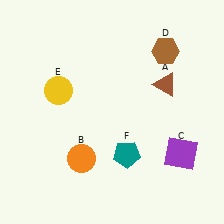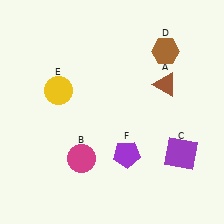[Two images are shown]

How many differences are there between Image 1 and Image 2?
There are 2 differences between the two images.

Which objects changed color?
B changed from orange to magenta. F changed from teal to purple.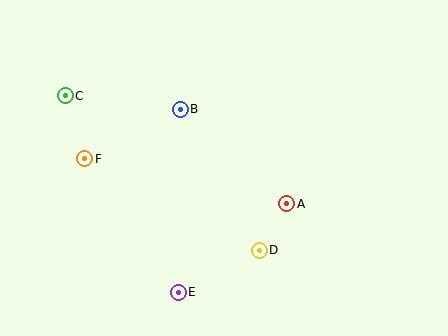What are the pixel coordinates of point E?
Point E is at (178, 292).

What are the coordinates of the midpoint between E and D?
The midpoint between E and D is at (219, 271).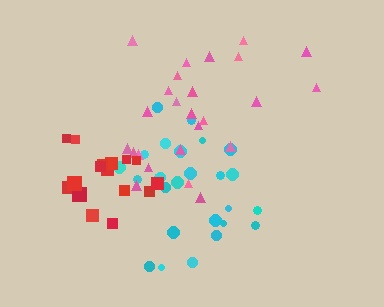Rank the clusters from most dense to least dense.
red, cyan, pink.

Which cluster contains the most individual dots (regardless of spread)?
Cyan (26).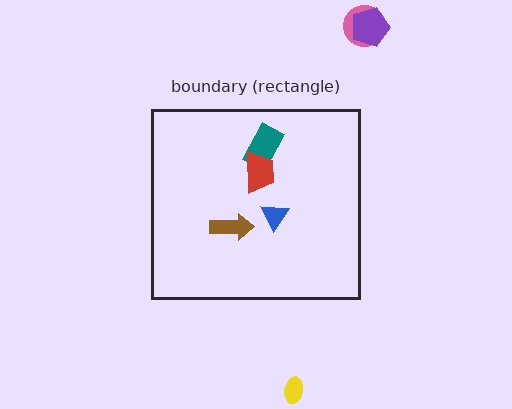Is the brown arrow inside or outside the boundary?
Inside.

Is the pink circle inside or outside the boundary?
Outside.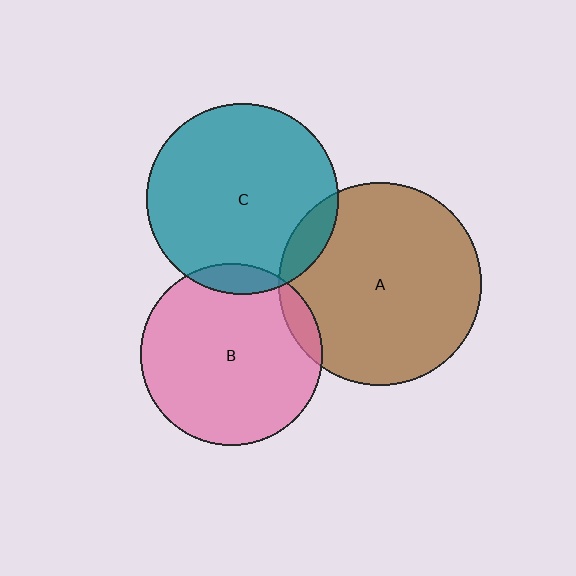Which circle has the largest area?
Circle A (brown).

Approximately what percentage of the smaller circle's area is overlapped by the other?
Approximately 10%.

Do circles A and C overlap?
Yes.